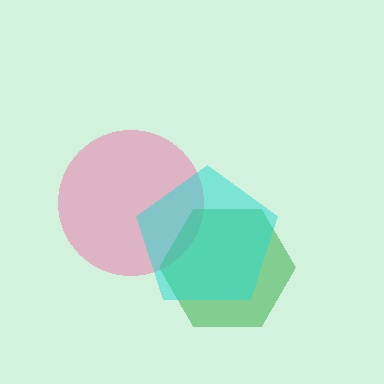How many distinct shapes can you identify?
There are 3 distinct shapes: a pink circle, a green hexagon, a cyan pentagon.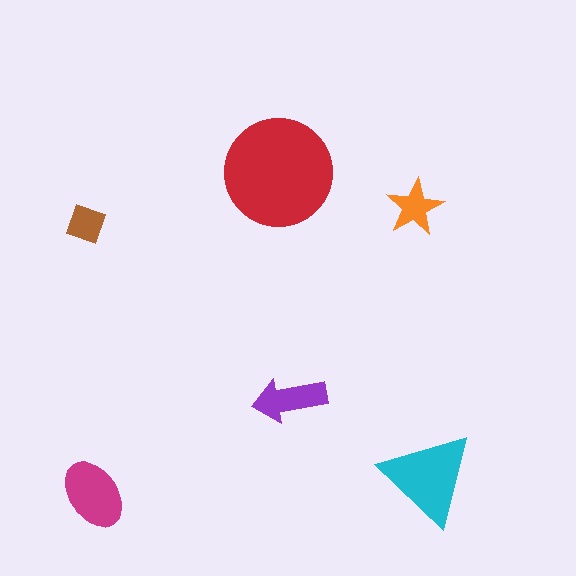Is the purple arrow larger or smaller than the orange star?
Larger.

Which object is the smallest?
The brown diamond.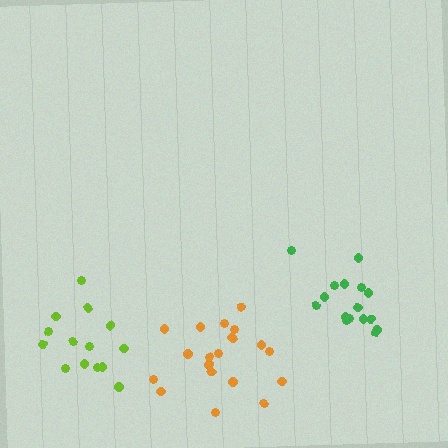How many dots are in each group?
Group 1: 16 dots, Group 2: 19 dots, Group 3: 14 dots (49 total).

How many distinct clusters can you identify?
There are 3 distinct clusters.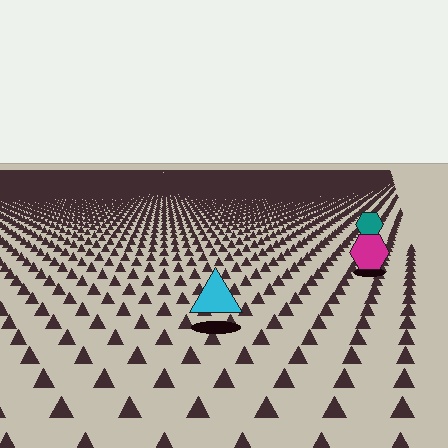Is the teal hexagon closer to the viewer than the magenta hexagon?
No. The magenta hexagon is closer — you can tell from the texture gradient: the ground texture is coarser near it.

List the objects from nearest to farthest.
From nearest to farthest: the cyan triangle, the magenta hexagon, the teal hexagon.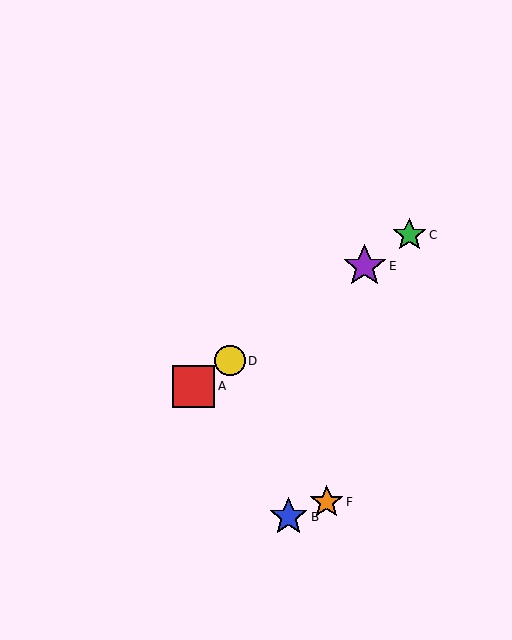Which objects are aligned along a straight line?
Objects A, C, D, E are aligned along a straight line.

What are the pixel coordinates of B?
Object B is at (289, 517).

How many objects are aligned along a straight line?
4 objects (A, C, D, E) are aligned along a straight line.